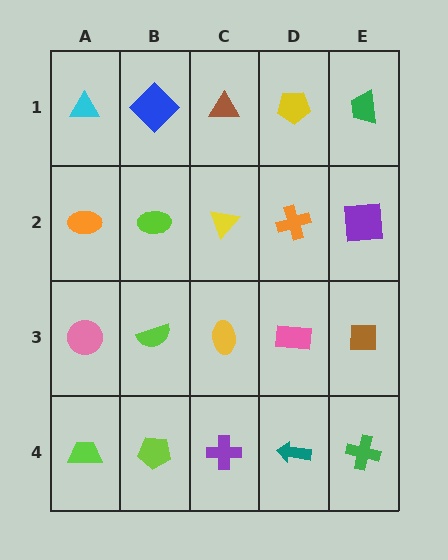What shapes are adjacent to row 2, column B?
A blue diamond (row 1, column B), a lime semicircle (row 3, column B), an orange ellipse (row 2, column A), a yellow triangle (row 2, column C).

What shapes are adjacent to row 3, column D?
An orange cross (row 2, column D), a teal arrow (row 4, column D), a yellow ellipse (row 3, column C), a brown square (row 3, column E).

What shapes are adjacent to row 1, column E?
A purple square (row 2, column E), a yellow pentagon (row 1, column D).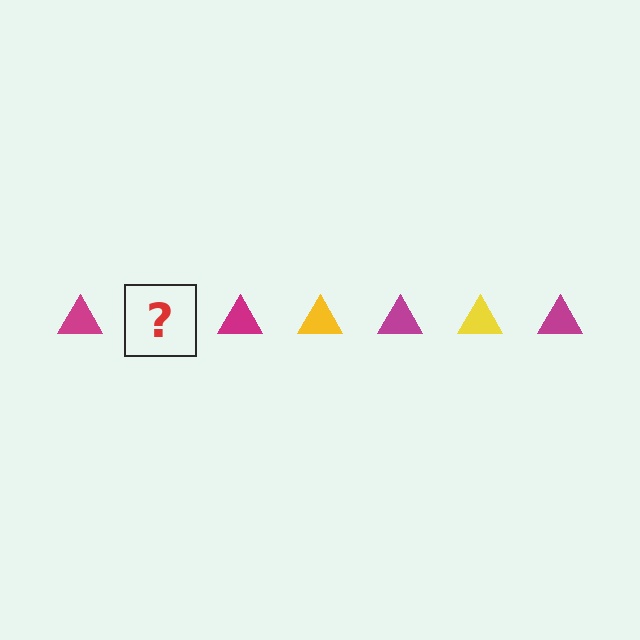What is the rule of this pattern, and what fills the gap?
The rule is that the pattern cycles through magenta, yellow triangles. The gap should be filled with a yellow triangle.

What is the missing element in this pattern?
The missing element is a yellow triangle.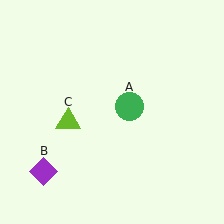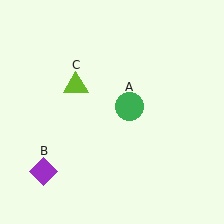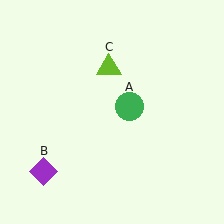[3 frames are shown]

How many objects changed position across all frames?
1 object changed position: lime triangle (object C).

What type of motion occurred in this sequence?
The lime triangle (object C) rotated clockwise around the center of the scene.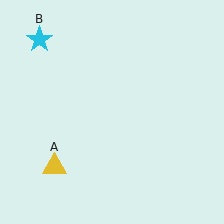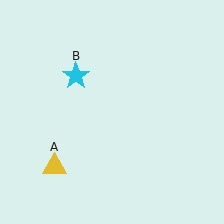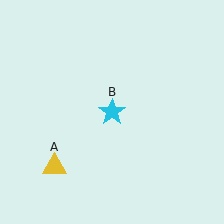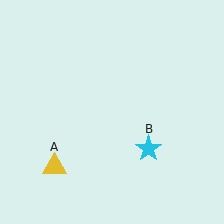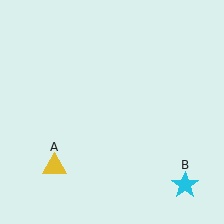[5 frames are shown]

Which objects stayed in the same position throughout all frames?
Yellow triangle (object A) remained stationary.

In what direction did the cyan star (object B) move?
The cyan star (object B) moved down and to the right.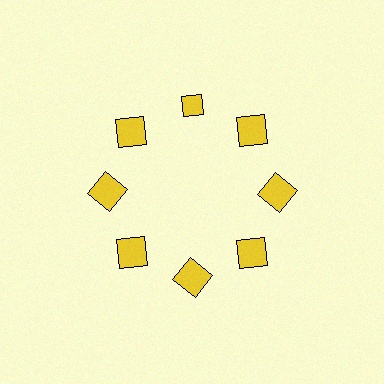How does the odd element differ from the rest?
It has a different shape: diamond instead of square.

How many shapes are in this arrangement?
There are 8 shapes arranged in a ring pattern.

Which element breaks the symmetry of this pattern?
The yellow diamond at roughly the 12 o'clock position breaks the symmetry. All other shapes are yellow squares.